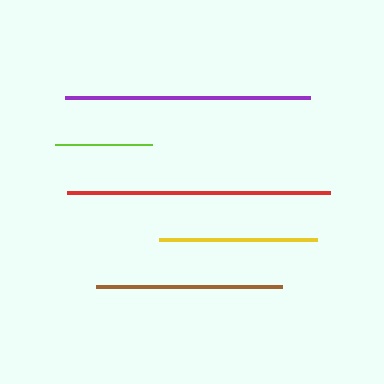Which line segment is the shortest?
The lime line is the shortest at approximately 97 pixels.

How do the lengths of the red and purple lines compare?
The red and purple lines are approximately the same length.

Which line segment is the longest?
The red line is the longest at approximately 263 pixels.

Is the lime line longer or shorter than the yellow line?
The yellow line is longer than the lime line.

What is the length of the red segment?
The red segment is approximately 263 pixels long.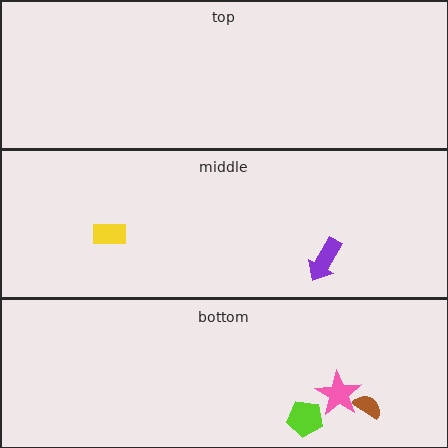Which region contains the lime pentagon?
The bottom region.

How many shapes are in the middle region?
2.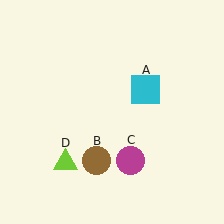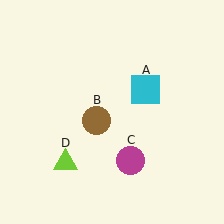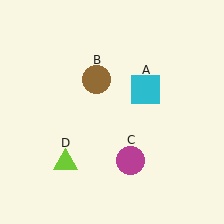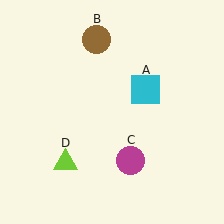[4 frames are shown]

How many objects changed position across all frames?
1 object changed position: brown circle (object B).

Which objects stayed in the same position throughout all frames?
Cyan square (object A) and magenta circle (object C) and lime triangle (object D) remained stationary.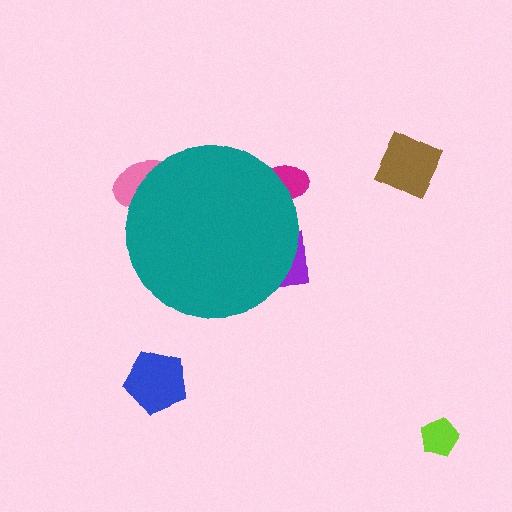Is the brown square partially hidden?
No, the brown square is fully visible.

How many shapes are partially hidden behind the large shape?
3 shapes are partially hidden.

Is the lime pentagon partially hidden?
No, the lime pentagon is fully visible.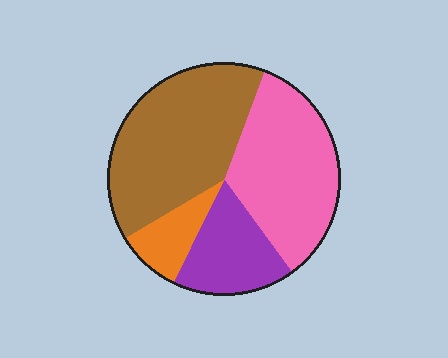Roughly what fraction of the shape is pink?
Pink covers 34% of the shape.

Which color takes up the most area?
Brown, at roughly 40%.